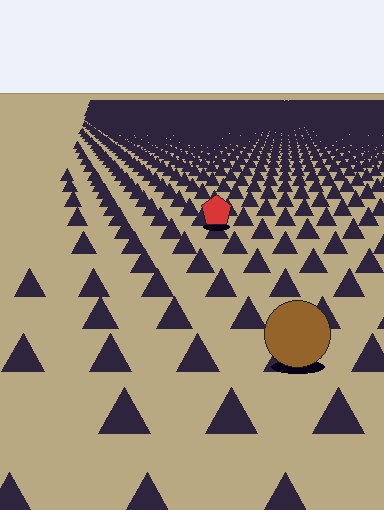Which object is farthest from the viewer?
The red pentagon is farthest from the viewer. It appears smaller and the ground texture around it is denser.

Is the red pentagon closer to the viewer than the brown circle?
No. The brown circle is closer — you can tell from the texture gradient: the ground texture is coarser near it.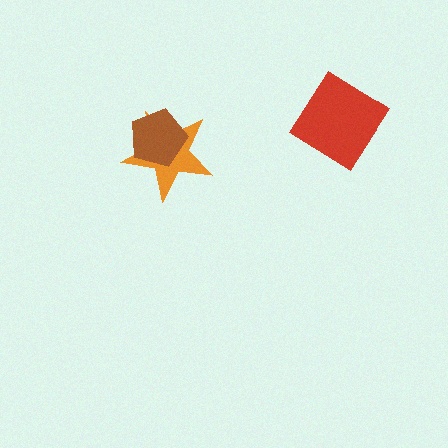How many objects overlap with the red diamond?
0 objects overlap with the red diamond.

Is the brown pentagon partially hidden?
No, no other shape covers it.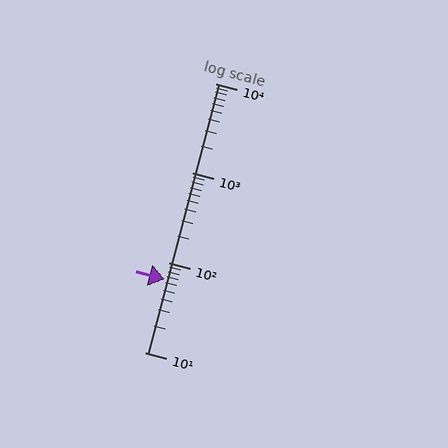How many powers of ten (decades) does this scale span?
The scale spans 3 decades, from 10 to 10000.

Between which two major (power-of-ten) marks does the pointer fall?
The pointer is between 10 and 100.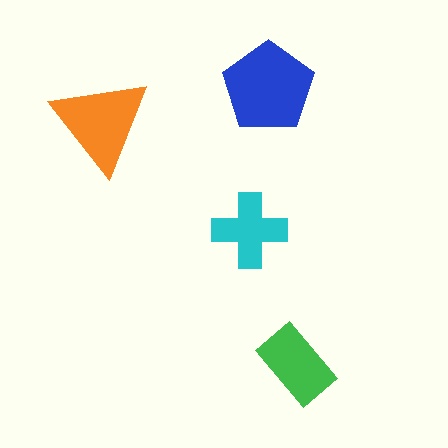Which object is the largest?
The blue pentagon.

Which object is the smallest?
The cyan cross.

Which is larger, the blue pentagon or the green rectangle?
The blue pentagon.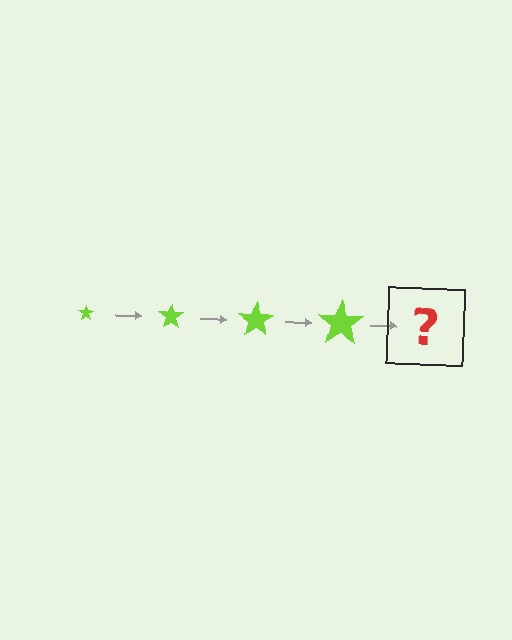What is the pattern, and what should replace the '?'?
The pattern is that the star gets progressively larger each step. The '?' should be a lime star, larger than the previous one.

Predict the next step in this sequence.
The next step is a lime star, larger than the previous one.